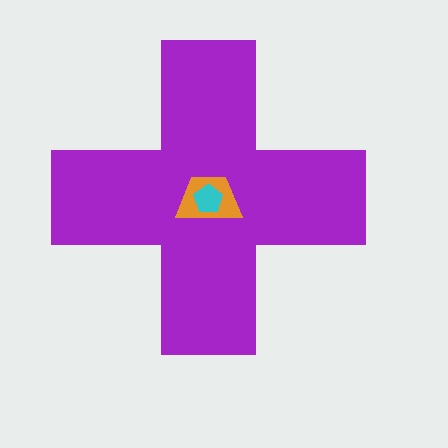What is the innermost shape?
The cyan pentagon.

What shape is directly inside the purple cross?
The orange trapezoid.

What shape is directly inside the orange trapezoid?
The cyan pentagon.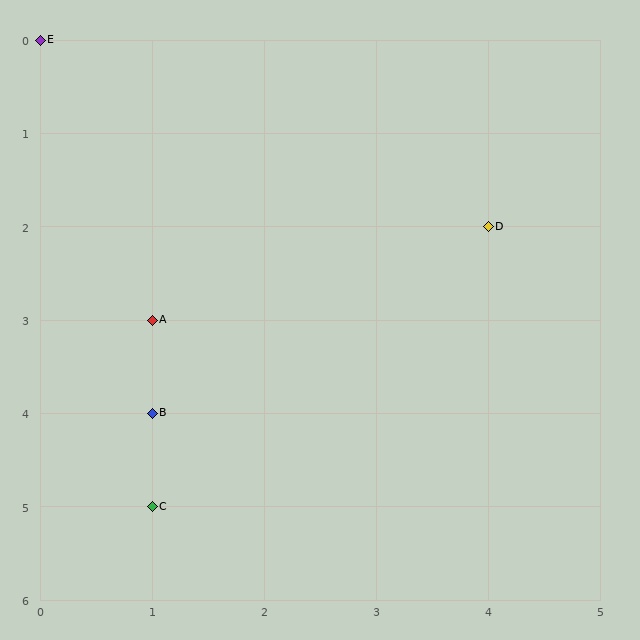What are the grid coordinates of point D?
Point D is at grid coordinates (4, 2).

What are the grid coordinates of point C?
Point C is at grid coordinates (1, 5).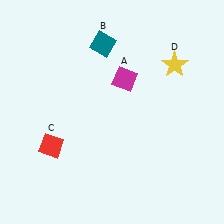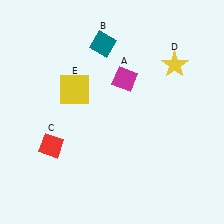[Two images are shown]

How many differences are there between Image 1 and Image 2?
There is 1 difference between the two images.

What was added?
A yellow square (E) was added in Image 2.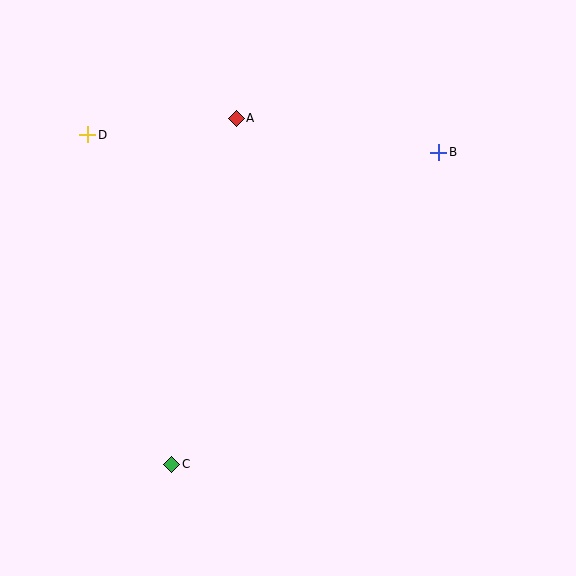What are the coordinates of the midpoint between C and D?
The midpoint between C and D is at (130, 299).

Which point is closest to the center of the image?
Point A at (236, 118) is closest to the center.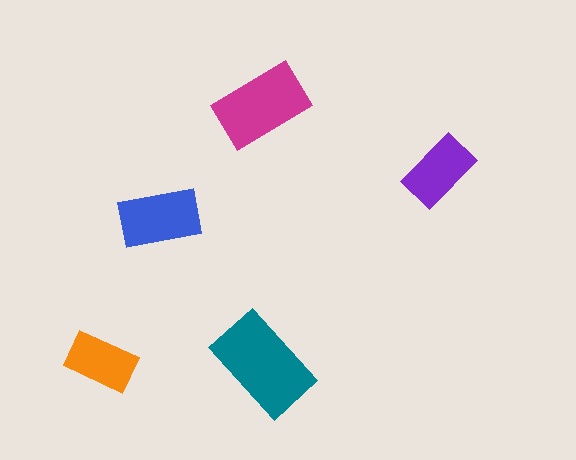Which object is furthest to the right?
The purple rectangle is rightmost.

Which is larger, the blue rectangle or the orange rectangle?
The blue one.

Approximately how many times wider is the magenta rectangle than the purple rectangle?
About 1.5 times wider.